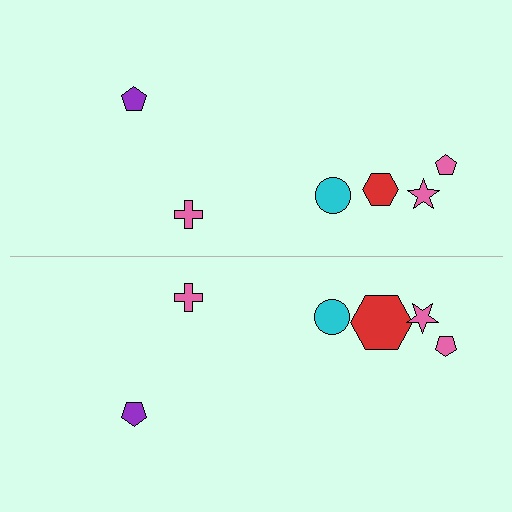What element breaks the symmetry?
The red hexagon on the bottom side has a different size than its mirror counterpart.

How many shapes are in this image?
There are 12 shapes in this image.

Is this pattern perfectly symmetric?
No, the pattern is not perfectly symmetric. The red hexagon on the bottom side has a different size than its mirror counterpart.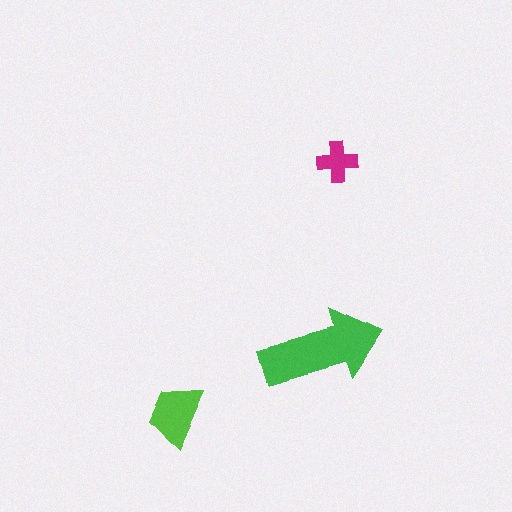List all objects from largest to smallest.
The green arrow, the lime trapezoid, the magenta cross.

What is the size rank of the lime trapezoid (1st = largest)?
2nd.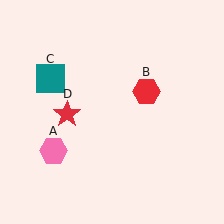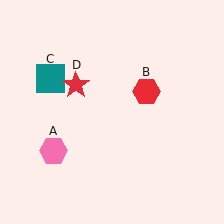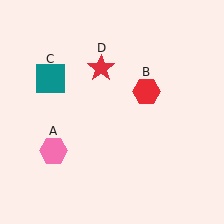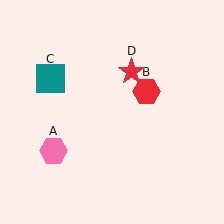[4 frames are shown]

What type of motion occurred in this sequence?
The red star (object D) rotated clockwise around the center of the scene.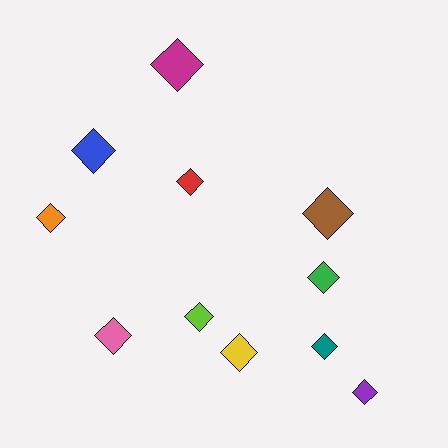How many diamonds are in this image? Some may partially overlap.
There are 11 diamonds.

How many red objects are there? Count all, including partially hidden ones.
There is 1 red object.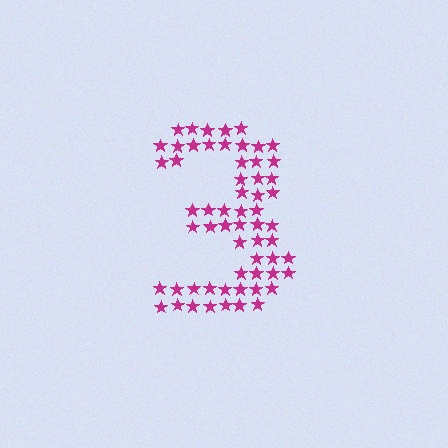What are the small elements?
The small elements are stars.